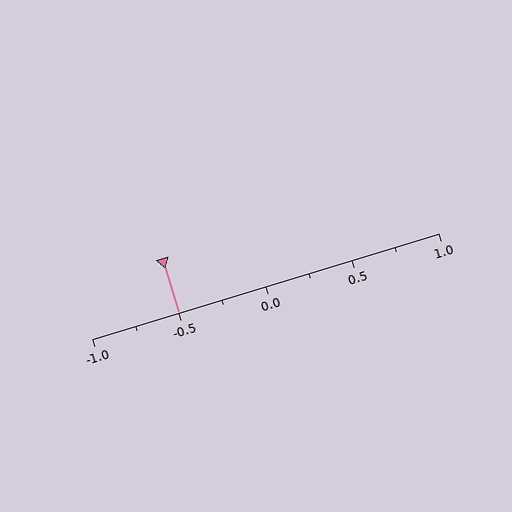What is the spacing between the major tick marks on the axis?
The major ticks are spaced 0.5 apart.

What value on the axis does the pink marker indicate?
The marker indicates approximately -0.5.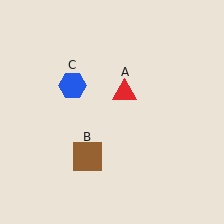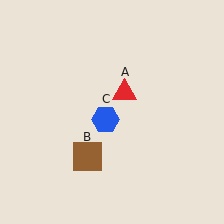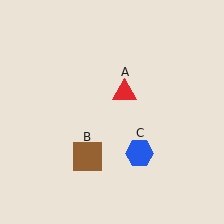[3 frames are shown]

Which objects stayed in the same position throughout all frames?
Red triangle (object A) and brown square (object B) remained stationary.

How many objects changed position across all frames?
1 object changed position: blue hexagon (object C).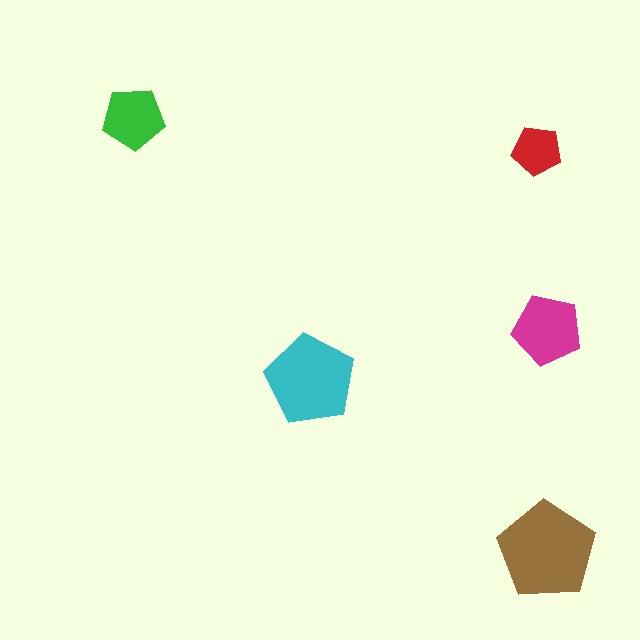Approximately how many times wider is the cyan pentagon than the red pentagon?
About 2 times wider.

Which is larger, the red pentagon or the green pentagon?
The green one.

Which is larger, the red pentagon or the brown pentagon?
The brown one.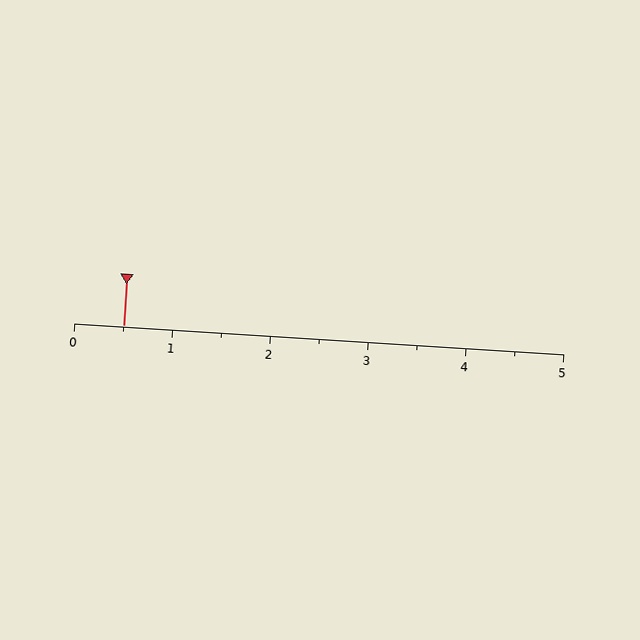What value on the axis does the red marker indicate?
The marker indicates approximately 0.5.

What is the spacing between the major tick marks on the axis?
The major ticks are spaced 1 apart.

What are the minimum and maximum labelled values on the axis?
The axis runs from 0 to 5.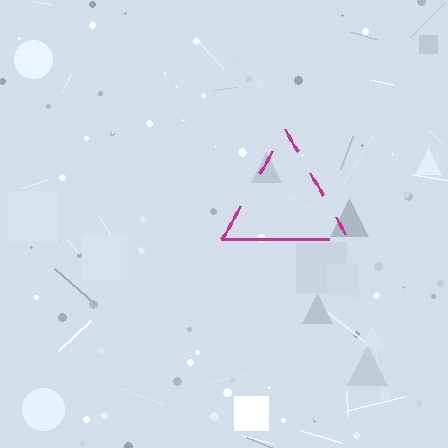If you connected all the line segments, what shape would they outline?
They would outline a triangle.